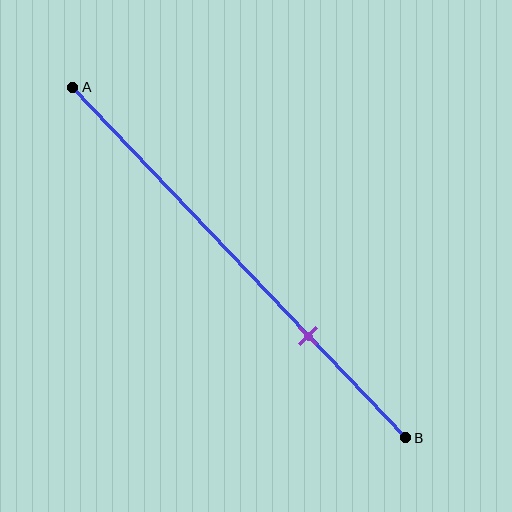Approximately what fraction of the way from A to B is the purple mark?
The purple mark is approximately 70% of the way from A to B.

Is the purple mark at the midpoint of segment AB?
No, the mark is at about 70% from A, not at the 50% midpoint.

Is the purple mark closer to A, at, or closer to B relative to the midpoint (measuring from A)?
The purple mark is closer to point B than the midpoint of segment AB.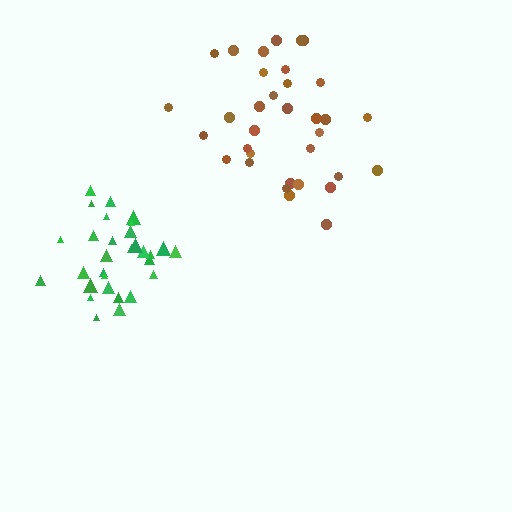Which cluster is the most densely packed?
Green.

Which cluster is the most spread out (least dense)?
Brown.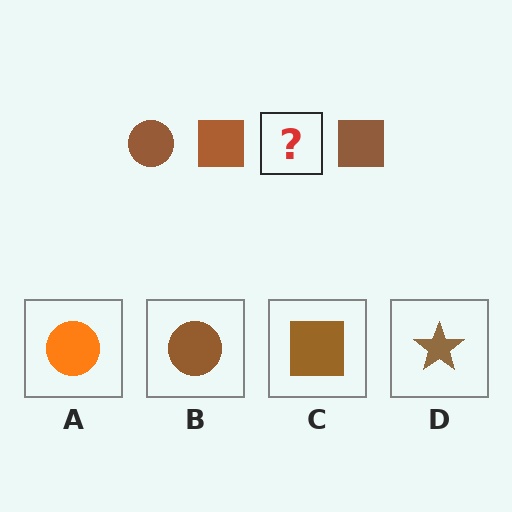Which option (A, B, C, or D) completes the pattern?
B.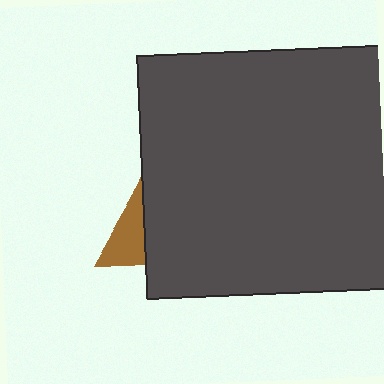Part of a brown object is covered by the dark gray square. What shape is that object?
It is a triangle.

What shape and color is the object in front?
The object in front is a dark gray square.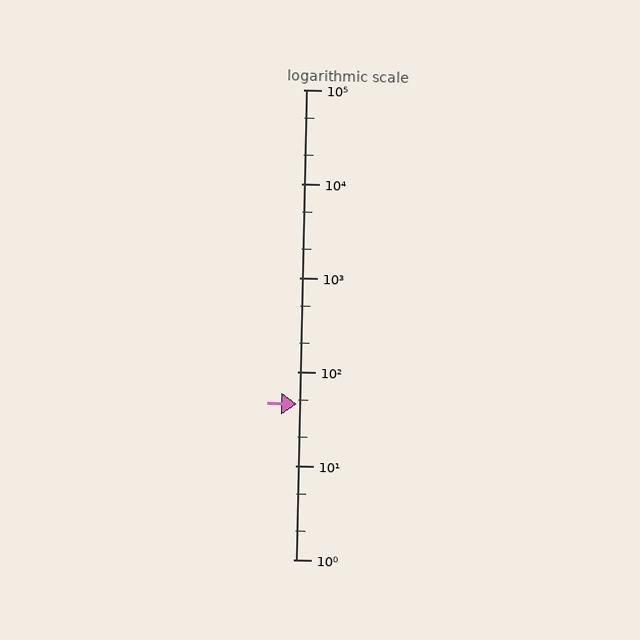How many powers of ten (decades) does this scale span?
The scale spans 5 decades, from 1 to 100000.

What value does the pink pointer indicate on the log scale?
The pointer indicates approximately 45.